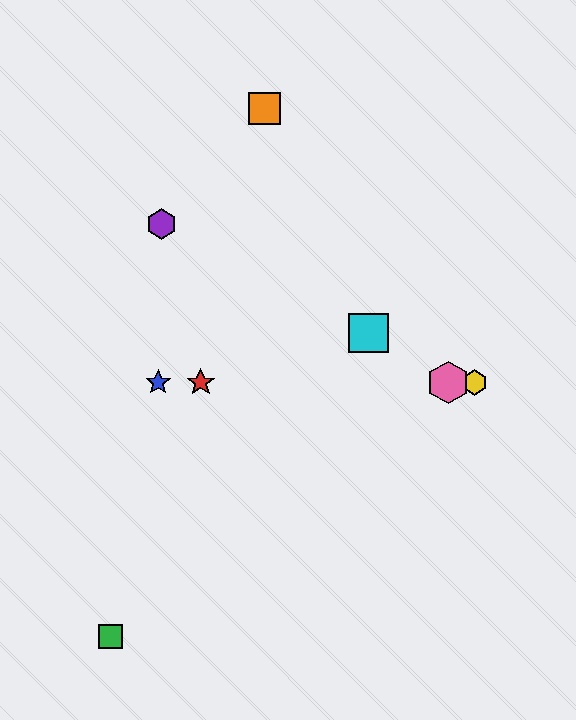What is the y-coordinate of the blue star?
The blue star is at y≈382.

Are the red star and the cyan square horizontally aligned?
No, the red star is at y≈382 and the cyan square is at y≈333.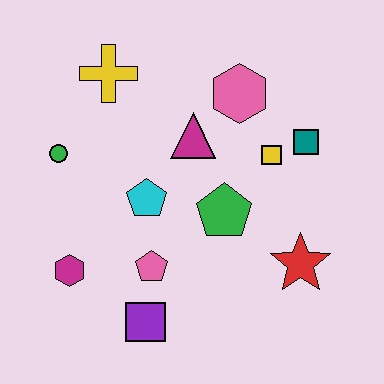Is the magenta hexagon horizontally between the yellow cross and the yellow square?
No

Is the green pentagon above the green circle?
No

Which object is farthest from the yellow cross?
The red star is farthest from the yellow cross.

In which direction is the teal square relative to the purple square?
The teal square is above the purple square.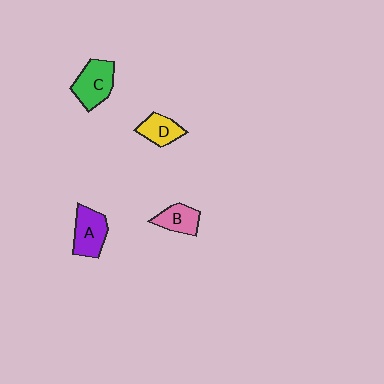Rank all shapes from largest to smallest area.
From largest to smallest: C (green), A (purple), B (pink), D (yellow).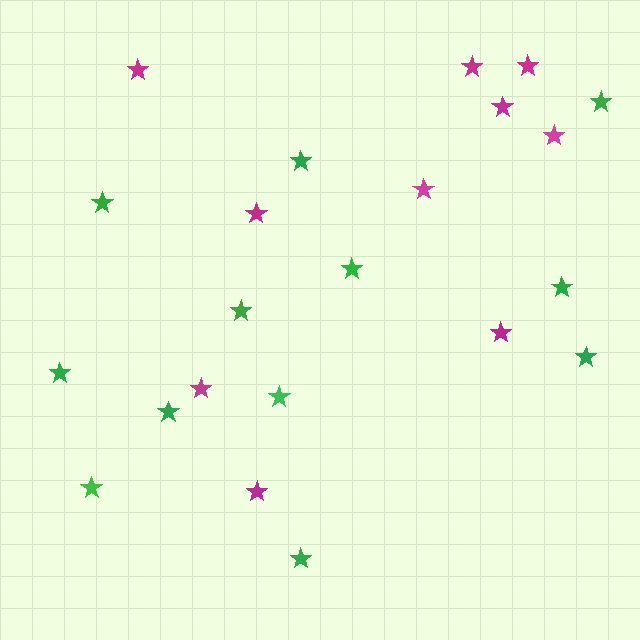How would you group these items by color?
There are 2 groups: one group of magenta stars (10) and one group of green stars (12).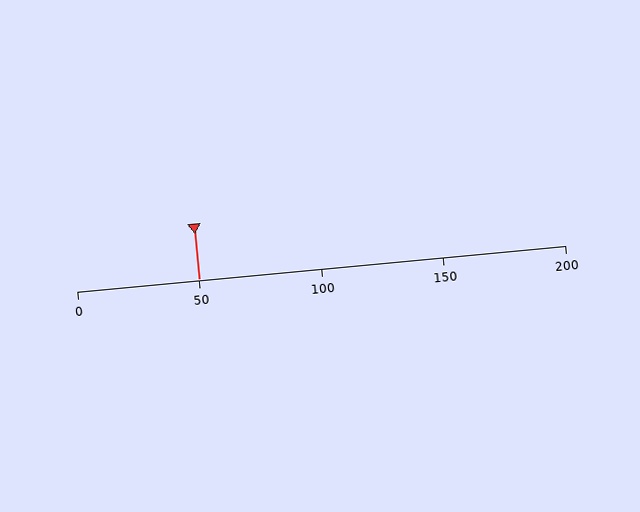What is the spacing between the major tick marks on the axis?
The major ticks are spaced 50 apart.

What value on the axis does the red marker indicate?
The marker indicates approximately 50.